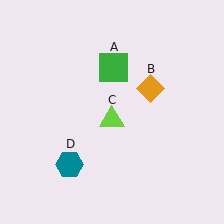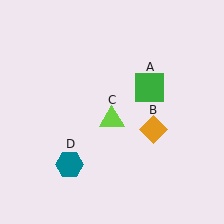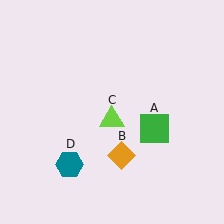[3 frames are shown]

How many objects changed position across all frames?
2 objects changed position: green square (object A), orange diamond (object B).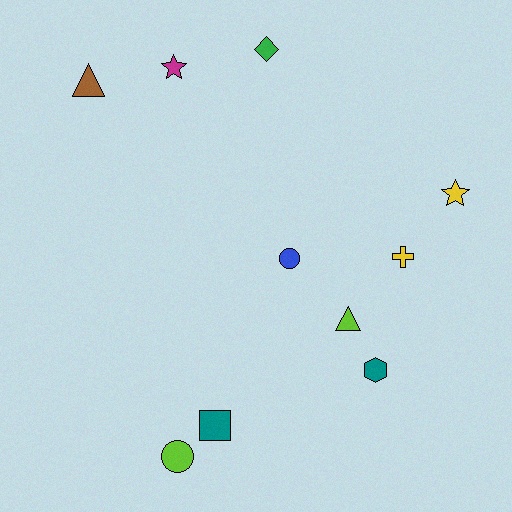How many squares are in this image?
There is 1 square.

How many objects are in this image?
There are 10 objects.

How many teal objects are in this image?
There are 2 teal objects.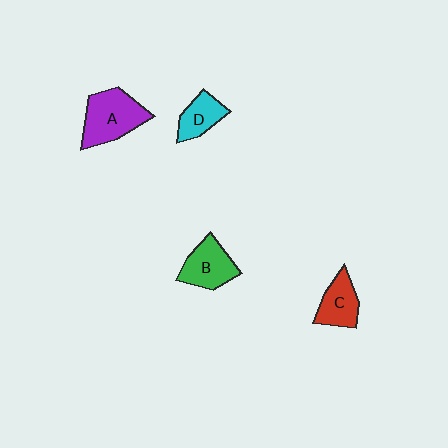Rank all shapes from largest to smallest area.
From largest to smallest: A (purple), B (green), C (red), D (cyan).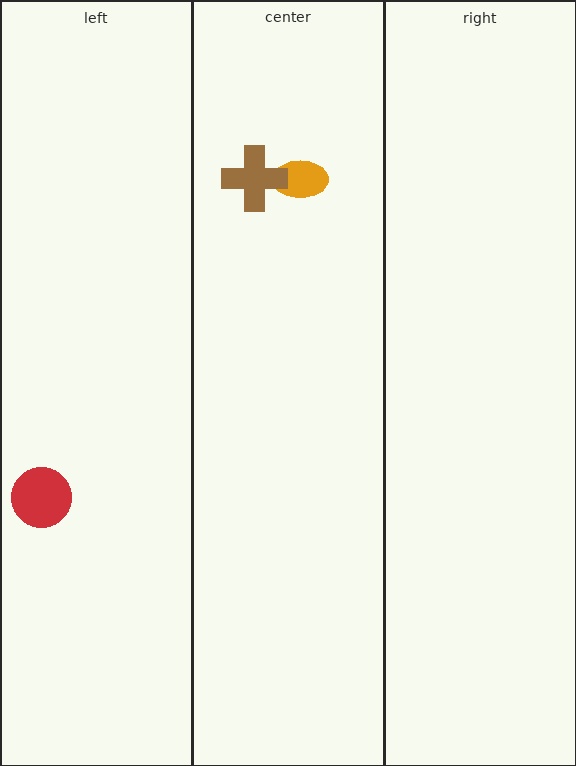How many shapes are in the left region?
1.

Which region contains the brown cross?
The center region.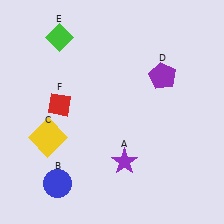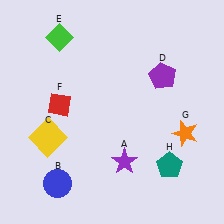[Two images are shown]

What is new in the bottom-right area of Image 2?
An orange star (G) was added in the bottom-right area of Image 2.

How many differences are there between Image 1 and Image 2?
There are 2 differences between the two images.